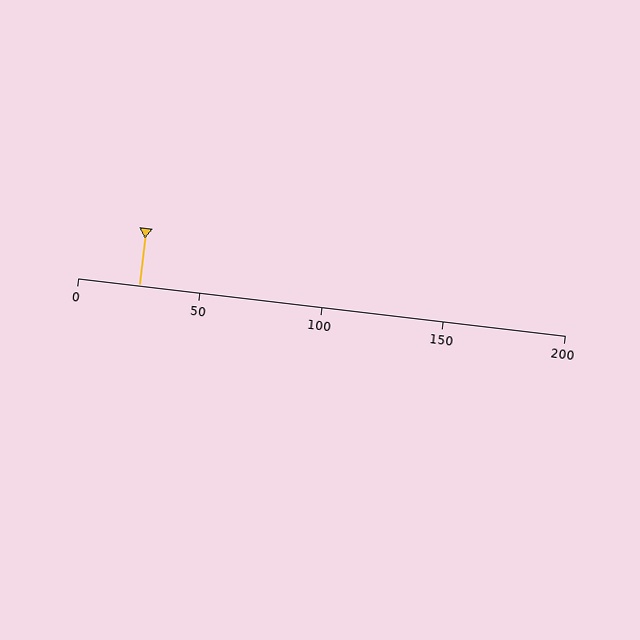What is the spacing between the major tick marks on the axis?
The major ticks are spaced 50 apart.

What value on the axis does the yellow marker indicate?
The marker indicates approximately 25.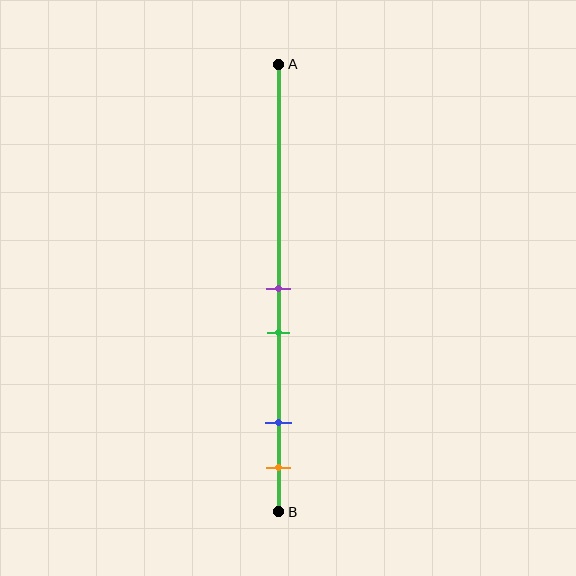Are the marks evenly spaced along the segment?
No, the marks are not evenly spaced.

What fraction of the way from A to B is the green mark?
The green mark is approximately 60% (0.6) of the way from A to B.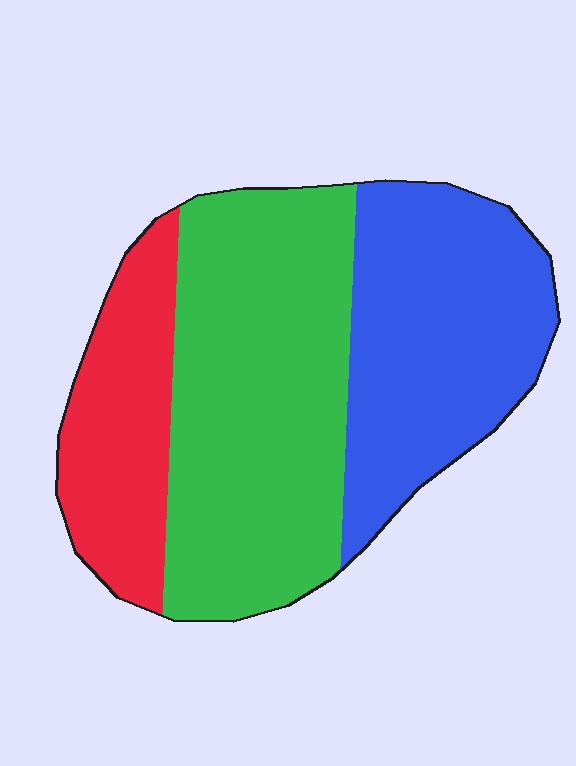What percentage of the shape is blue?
Blue covers about 35% of the shape.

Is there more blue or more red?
Blue.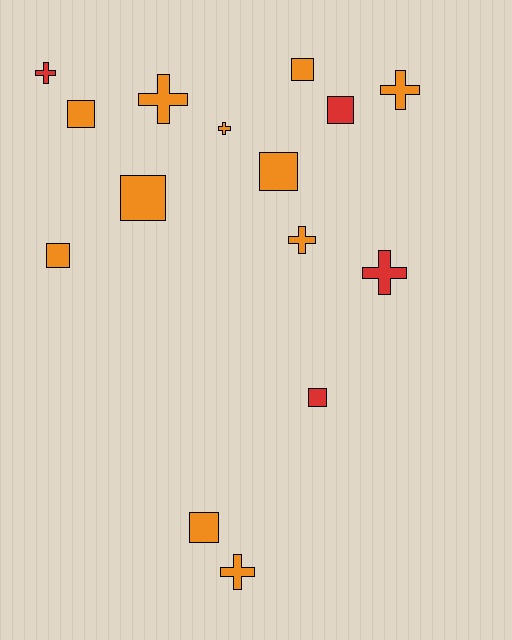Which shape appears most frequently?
Square, with 8 objects.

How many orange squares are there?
There are 6 orange squares.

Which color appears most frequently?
Orange, with 11 objects.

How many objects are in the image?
There are 15 objects.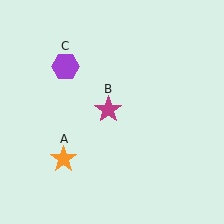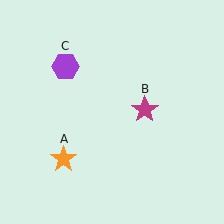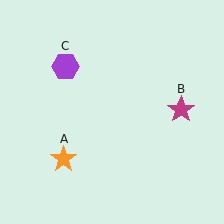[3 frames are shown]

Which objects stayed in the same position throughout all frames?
Orange star (object A) and purple hexagon (object C) remained stationary.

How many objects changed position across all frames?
1 object changed position: magenta star (object B).